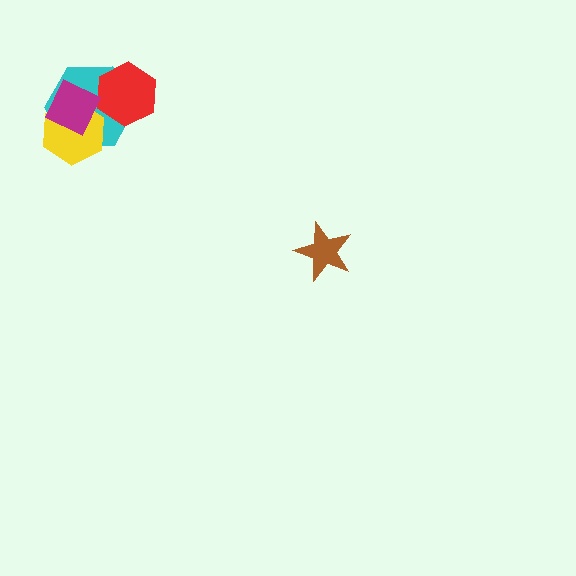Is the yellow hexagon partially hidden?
Yes, it is partially covered by another shape.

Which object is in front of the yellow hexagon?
The magenta diamond is in front of the yellow hexagon.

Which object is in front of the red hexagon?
The magenta diamond is in front of the red hexagon.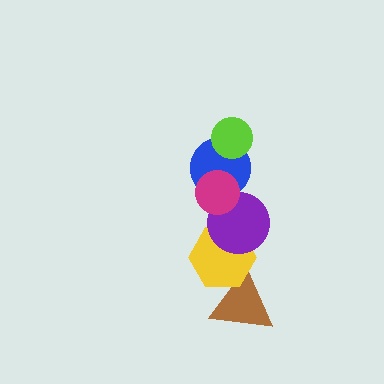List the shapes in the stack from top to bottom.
From top to bottom: the lime circle, the magenta circle, the blue circle, the purple circle, the yellow hexagon, the brown triangle.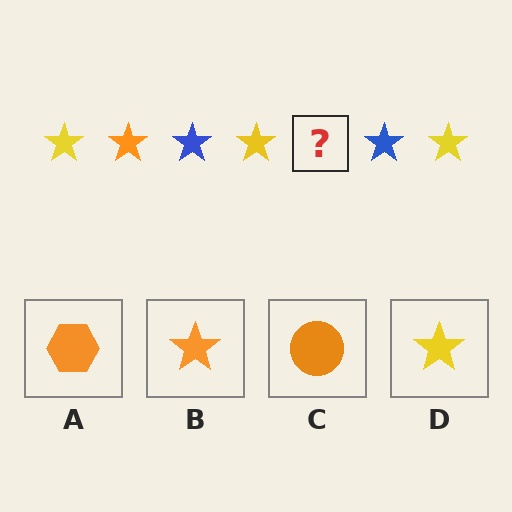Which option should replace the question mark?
Option B.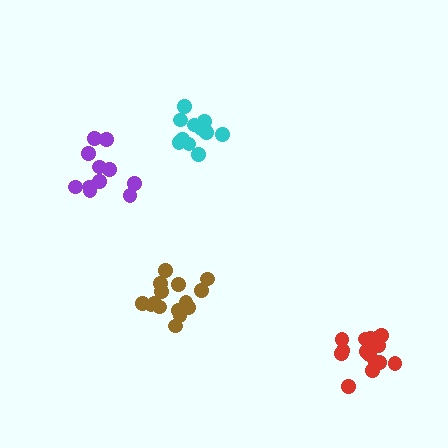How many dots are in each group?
Group 1: 15 dots, Group 2: 11 dots, Group 3: 16 dots, Group 4: 11 dots (53 total).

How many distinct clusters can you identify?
There are 4 distinct clusters.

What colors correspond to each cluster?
The clusters are colored: brown, cyan, red, purple.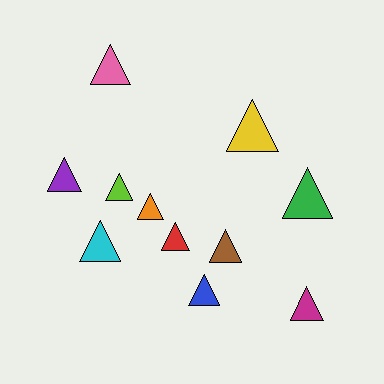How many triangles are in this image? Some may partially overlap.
There are 11 triangles.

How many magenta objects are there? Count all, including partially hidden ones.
There is 1 magenta object.